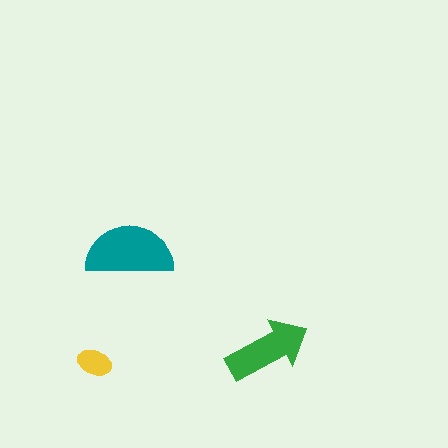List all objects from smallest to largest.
The yellow ellipse, the green arrow, the teal semicircle.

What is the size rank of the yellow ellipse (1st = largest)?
3rd.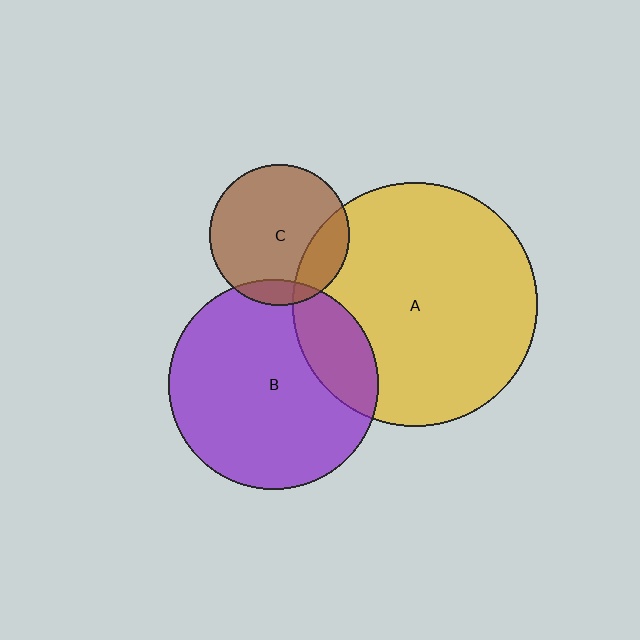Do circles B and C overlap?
Yes.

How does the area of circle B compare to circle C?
Approximately 2.2 times.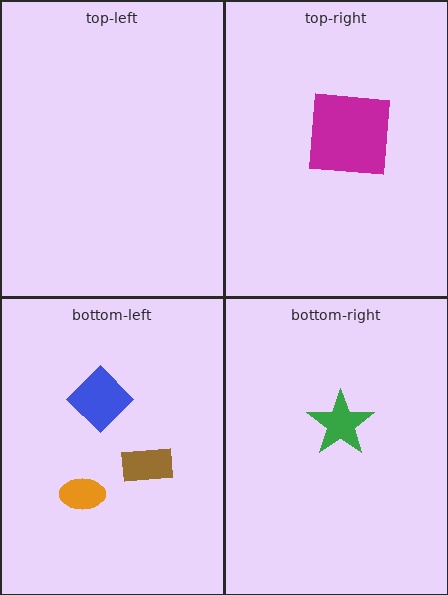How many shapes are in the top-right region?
1.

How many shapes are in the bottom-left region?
3.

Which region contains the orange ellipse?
The bottom-left region.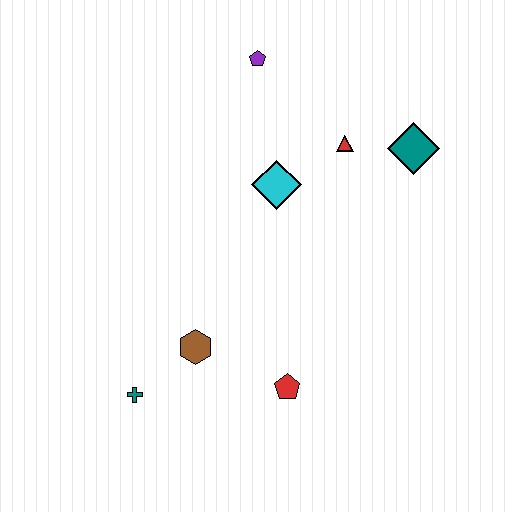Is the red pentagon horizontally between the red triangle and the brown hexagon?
Yes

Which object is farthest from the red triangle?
The teal cross is farthest from the red triangle.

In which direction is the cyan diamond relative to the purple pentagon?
The cyan diamond is below the purple pentagon.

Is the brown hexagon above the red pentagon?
Yes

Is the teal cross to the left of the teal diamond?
Yes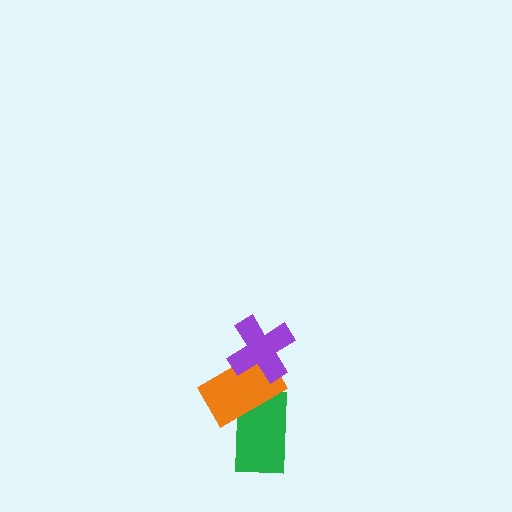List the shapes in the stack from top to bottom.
From top to bottom: the purple cross, the orange rectangle, the green rectangle.